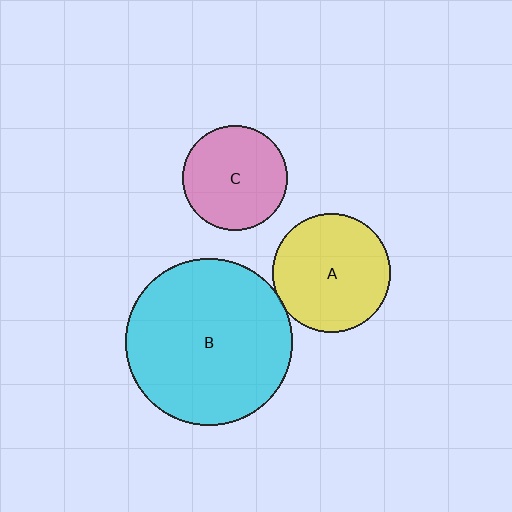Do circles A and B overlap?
Yes.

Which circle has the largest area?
Circle B (cyan).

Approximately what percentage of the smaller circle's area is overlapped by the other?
Approximately 5%.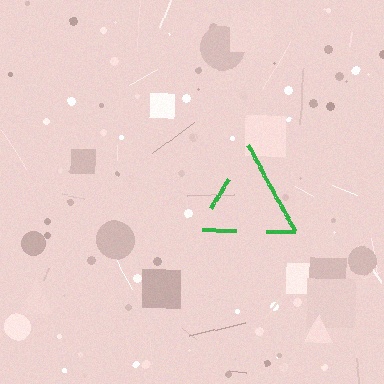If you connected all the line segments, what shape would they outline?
They would outline a triangle.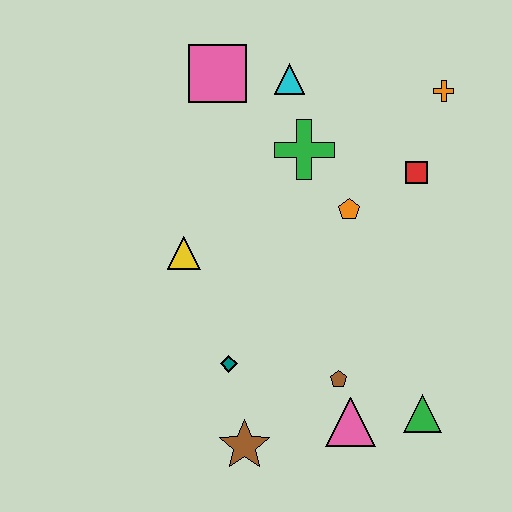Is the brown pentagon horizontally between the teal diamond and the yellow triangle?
No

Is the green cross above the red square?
Yes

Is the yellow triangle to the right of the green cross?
No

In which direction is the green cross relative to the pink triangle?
The green cross is above the pink triangle.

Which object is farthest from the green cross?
The brown star is farthest from the green cross.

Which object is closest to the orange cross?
The red square is closest to the orange cross.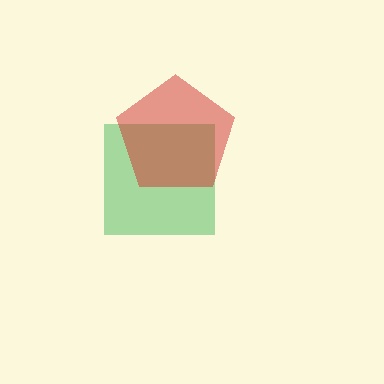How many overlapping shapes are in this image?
There are 2 overlapping shapes in the image.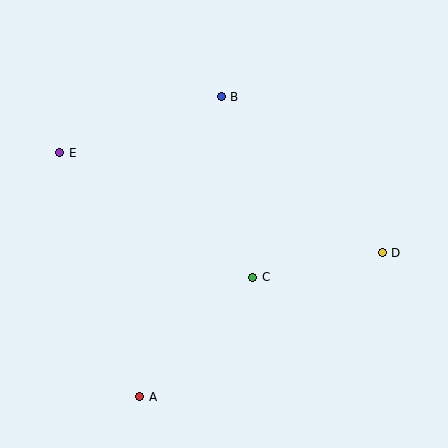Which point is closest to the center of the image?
Point C at (253, 277) is closest to the center.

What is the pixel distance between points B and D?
The distance between B and D is 224 pixels.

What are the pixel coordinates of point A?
Point A is at (140, 397).